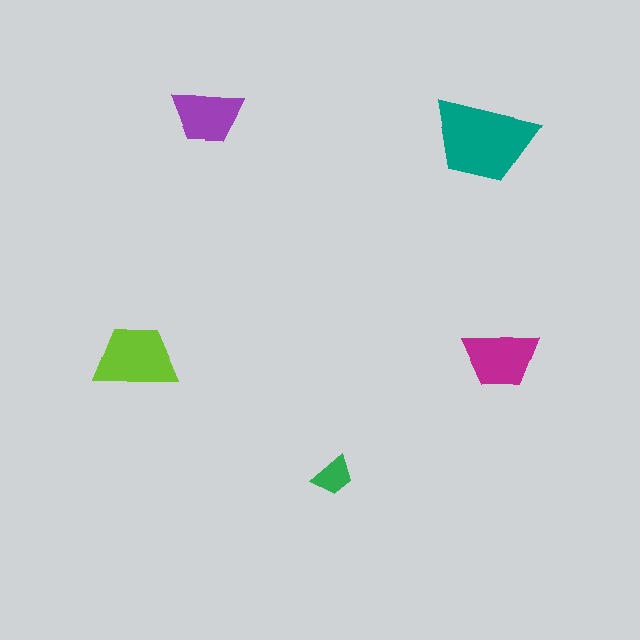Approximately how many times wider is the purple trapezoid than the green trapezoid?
About 1.5 times wider.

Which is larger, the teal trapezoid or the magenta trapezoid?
The teal one.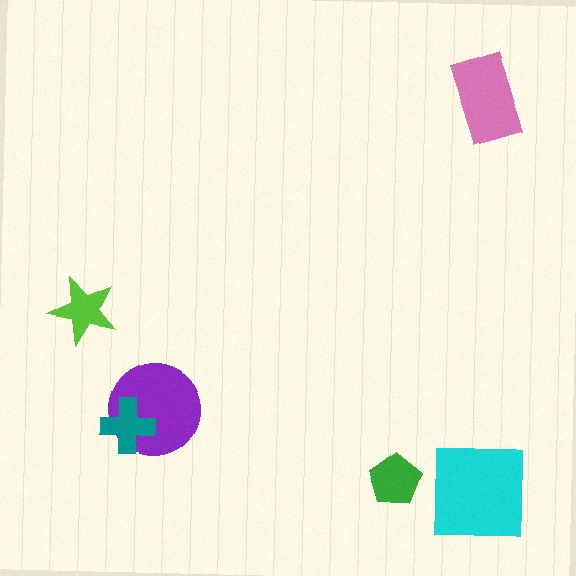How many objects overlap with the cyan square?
0 objects overlap with the cyan square.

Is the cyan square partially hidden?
No, no other shape covers it.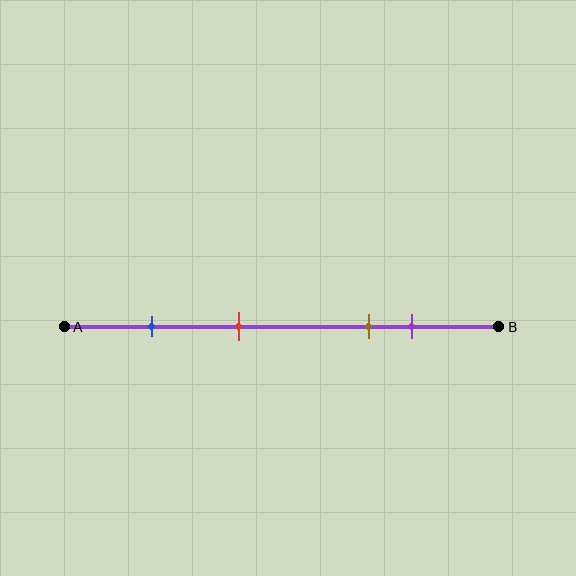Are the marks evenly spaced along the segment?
No, the marks are not evenly spaced.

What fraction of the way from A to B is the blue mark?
The blue mark is approximately 20% (0.2) of the way from A to B.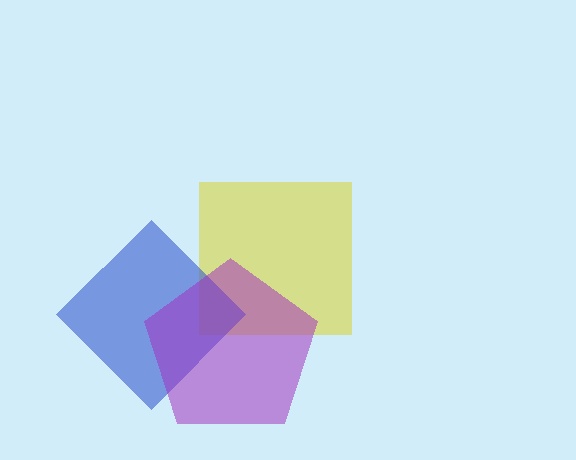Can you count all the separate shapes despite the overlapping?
Yes, there are 3 separate shapes.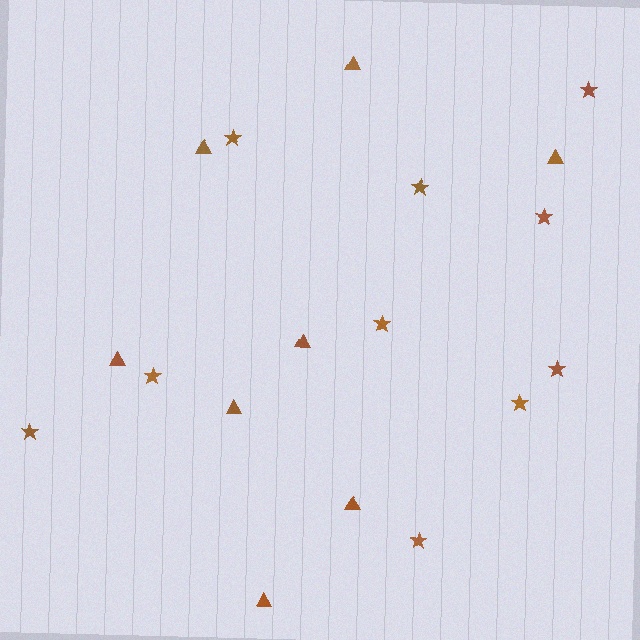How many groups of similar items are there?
There are 2 groups: one group of triangles (8) and one group of stars (10).